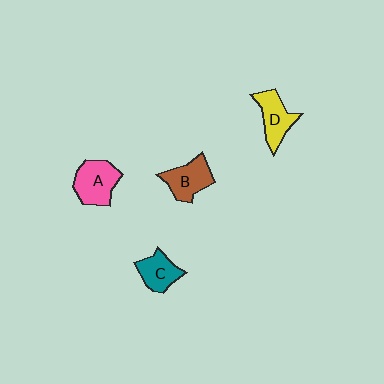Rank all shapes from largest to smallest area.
From largest to smallest: A (pink), B (brown), D (yellow), C (teal).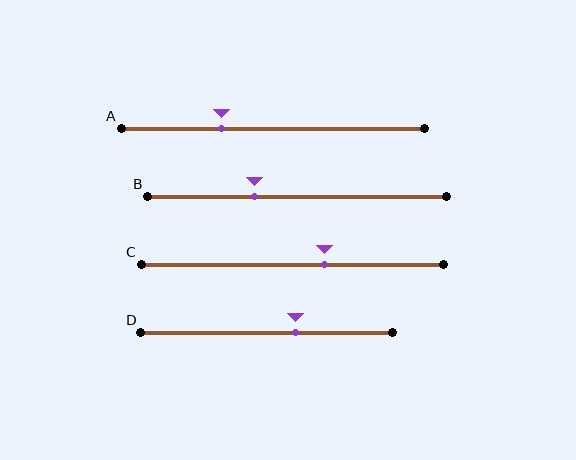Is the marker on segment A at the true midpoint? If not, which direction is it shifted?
No, the marker on segment A is shifted to the left by about 17% of the segment length.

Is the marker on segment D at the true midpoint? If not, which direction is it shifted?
No, the marker on segment D is shifted to the right by about 12% of the segment length.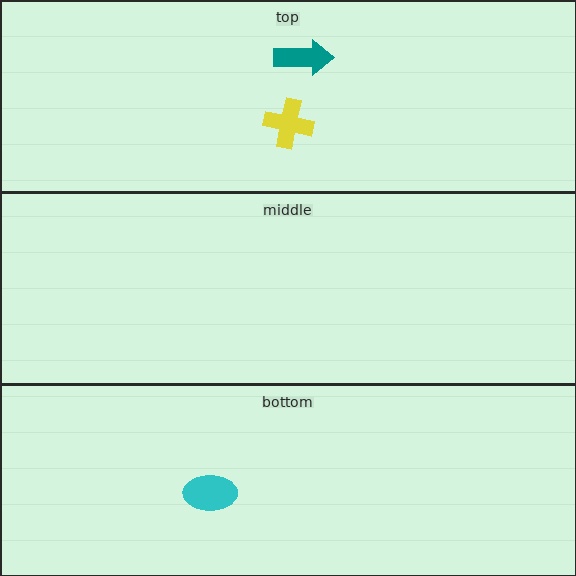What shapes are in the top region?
The yellow cross, the teal arrow.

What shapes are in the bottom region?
The cyan ellipse.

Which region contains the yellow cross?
The top region.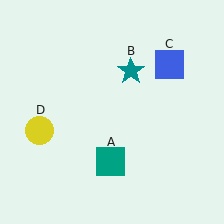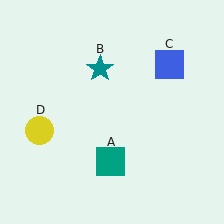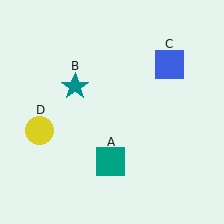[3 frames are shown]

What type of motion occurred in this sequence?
The teal star (object B) rotated counterclockwise around the center of the scene.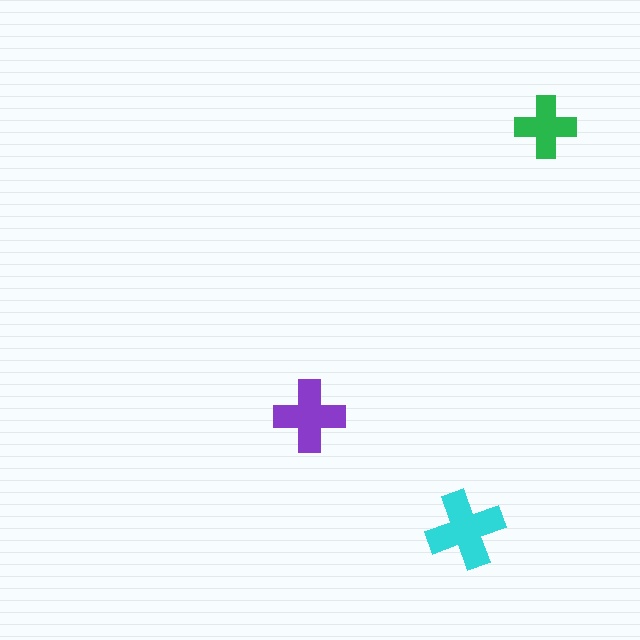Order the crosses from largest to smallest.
the cyan one, the purple one, the green one.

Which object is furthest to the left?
The purple cross is leftmost.